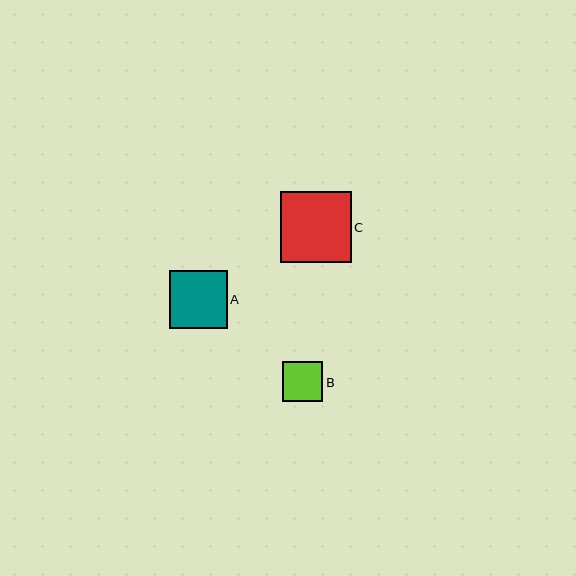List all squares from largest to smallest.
From largest to smallest: C, A, B.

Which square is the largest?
Square C is the largest with a size of approximately 71 pixels.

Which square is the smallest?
Square B is the smallest with a size of approximately 41 pixels.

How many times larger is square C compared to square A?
Square C is approximately 1.2 times the size of square A.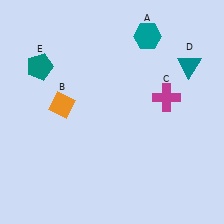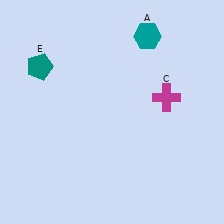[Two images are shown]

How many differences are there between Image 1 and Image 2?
There are 2 differences between the two images.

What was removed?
The orange diamond (B), the teal triangle (D) were removed in Image 2.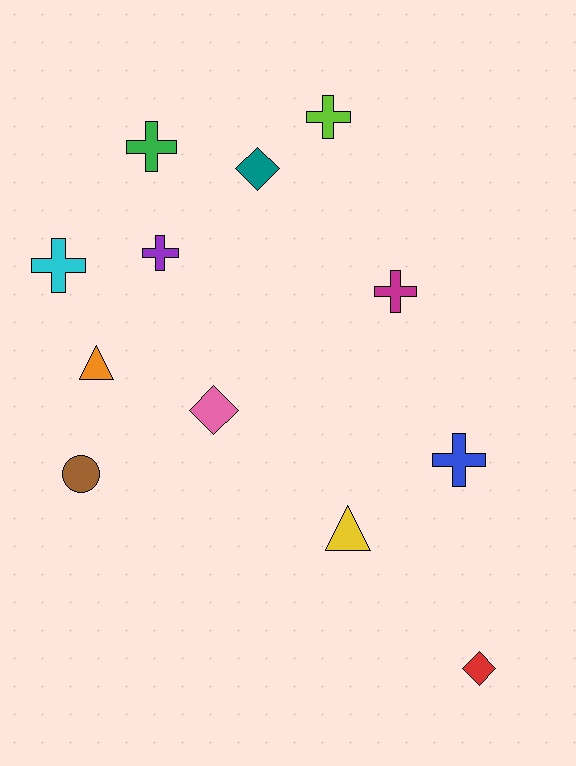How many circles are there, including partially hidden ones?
There is 1 circle.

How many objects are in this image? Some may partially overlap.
There are 12 objects.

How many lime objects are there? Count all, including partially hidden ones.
There is 1 lime object.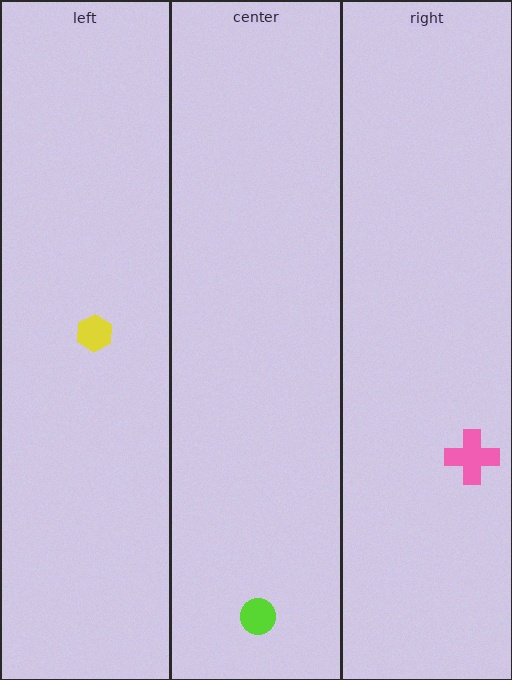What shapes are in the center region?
The lime circle.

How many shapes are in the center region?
1.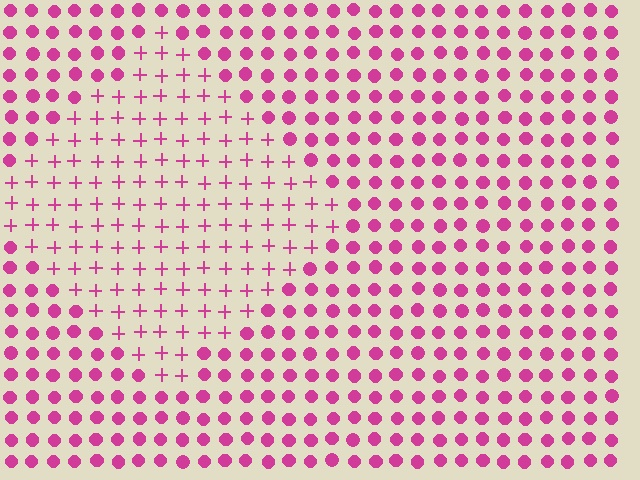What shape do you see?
I see a diamond.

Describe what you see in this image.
The image is filled with small magenta elements arranged in a uniform grid. A diamond-shaped region contains plus signs, while the surrounding area contains circles. The boundary is defined purely by the change in element shape.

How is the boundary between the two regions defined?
The boundary is defined by a change in element shape: plus signs inside vs. circles outside. All elements share the same color and spacing.